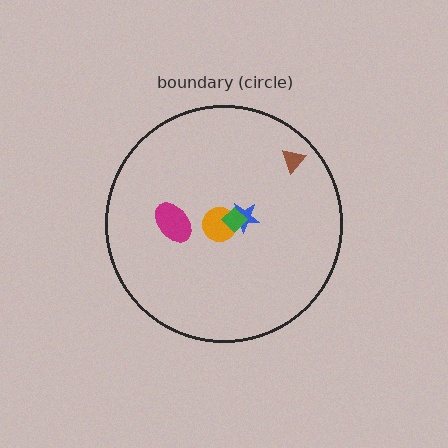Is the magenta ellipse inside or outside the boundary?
Inside.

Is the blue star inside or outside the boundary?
Inside.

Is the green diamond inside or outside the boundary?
Inside.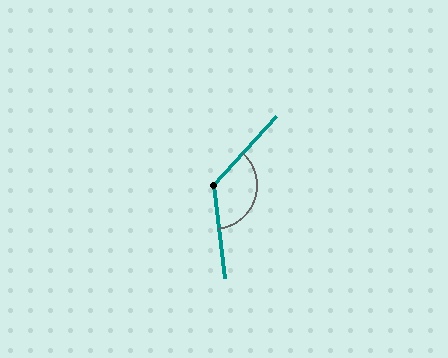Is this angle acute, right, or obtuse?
It is obtuse.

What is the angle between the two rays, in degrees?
Approximately 130 degrees.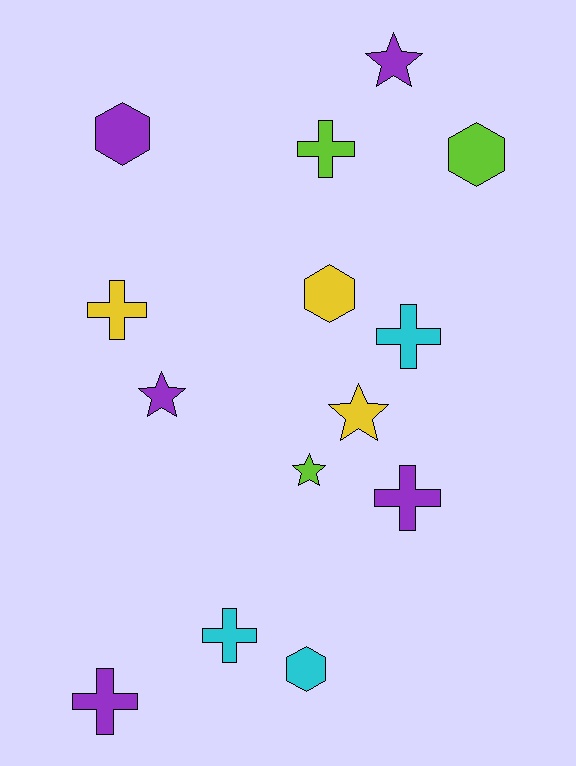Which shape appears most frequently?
Cross, with 6 objects.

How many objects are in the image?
There are 14 objects.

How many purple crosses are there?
There are 2 purple crosses.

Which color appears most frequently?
Purple, with 5 objects.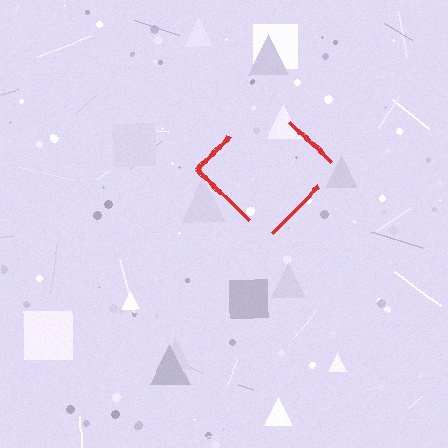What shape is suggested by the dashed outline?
The dashed outline suggests a diamond.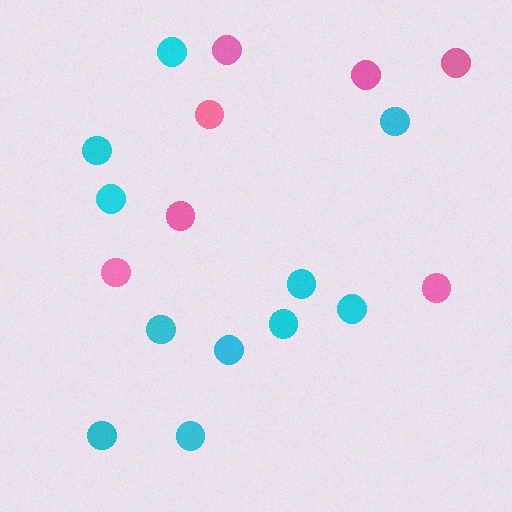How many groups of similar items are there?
There are 2 groups: one group of cyan circles (11) and one group of pink circles (7).